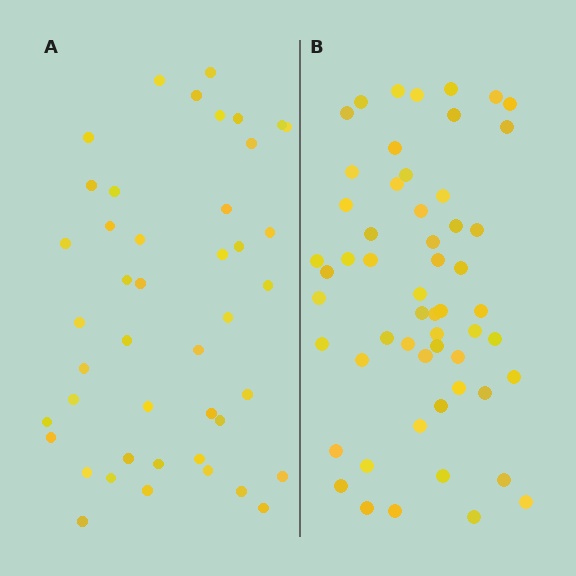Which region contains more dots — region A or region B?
Region B (the right region) has more dots.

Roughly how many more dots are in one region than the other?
Region B has roughly 12 or so more dots than region A.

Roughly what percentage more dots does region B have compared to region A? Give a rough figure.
About 25% more.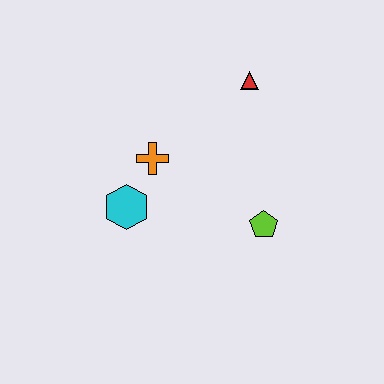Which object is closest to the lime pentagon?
The orange cross is closest to the lime pentagon.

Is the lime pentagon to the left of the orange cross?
No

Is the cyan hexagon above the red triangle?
No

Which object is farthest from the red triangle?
The cyan hexagon is farthest from the red triangle.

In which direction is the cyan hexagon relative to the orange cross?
The cyan hexagon is below the orange cross.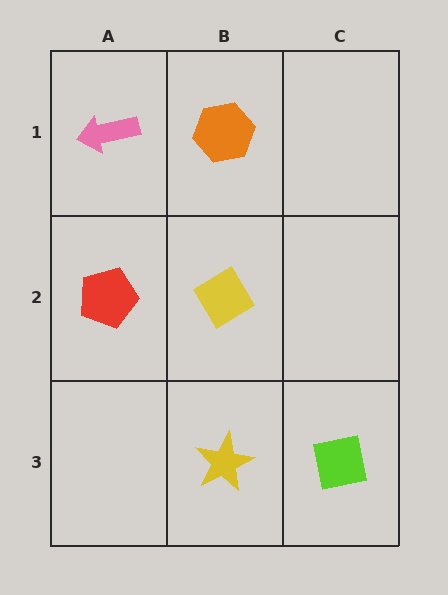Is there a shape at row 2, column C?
No, that cell is empty.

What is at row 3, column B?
A yellow star.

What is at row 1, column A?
A pink arrow.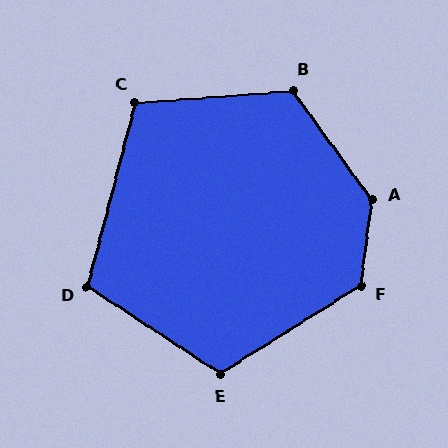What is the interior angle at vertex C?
Approximately 109 degrees (obtuse).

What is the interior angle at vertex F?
Approximately 130 degrees (obtuse).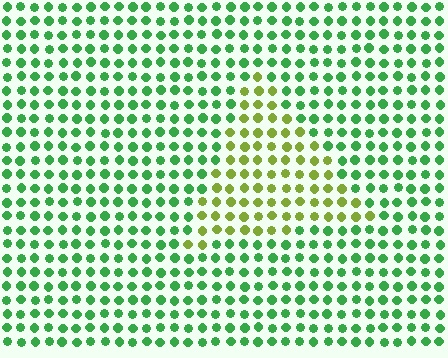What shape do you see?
I see a triangle.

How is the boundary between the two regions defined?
The boundary is defined purely by a slight shift in hue (about 47 degrees). Spacing, size, and orientation are identical on both sides.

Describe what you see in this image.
The image is filled with small green elements in a uniform arrangement. A triangle-shaped region is visible where the elements are tinted to a slightly different hue, forming a subtle color boundary.